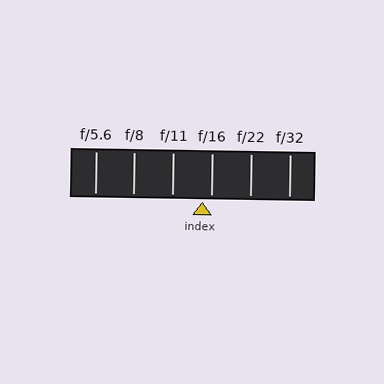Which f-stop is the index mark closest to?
The index mark is closest to f/16.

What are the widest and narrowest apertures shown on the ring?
The widest aperture shown is f/5.6 and the narrowest is f/32.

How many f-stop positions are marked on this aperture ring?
There are 6 f-stop positions marked.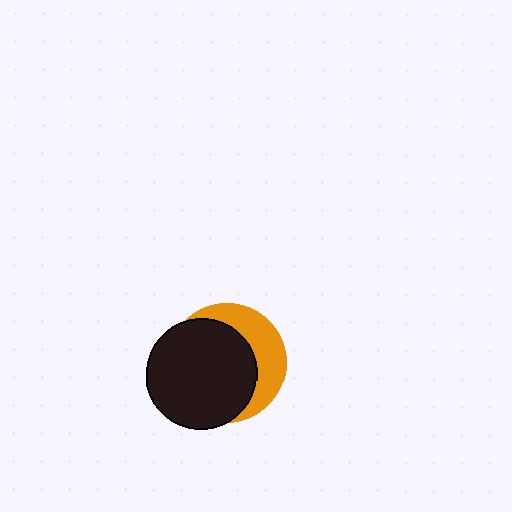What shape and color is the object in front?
The object in front is a black circle.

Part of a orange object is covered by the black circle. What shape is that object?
It is a circle.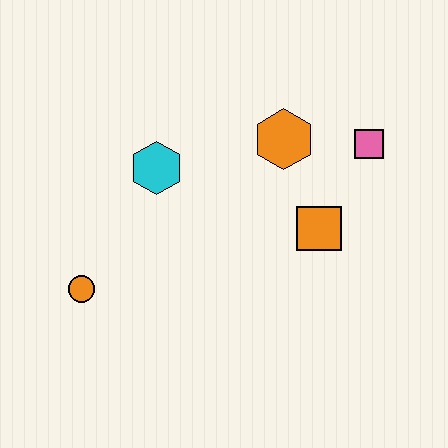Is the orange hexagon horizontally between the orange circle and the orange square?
Yes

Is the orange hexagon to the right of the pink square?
No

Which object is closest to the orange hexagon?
The pink square is closest to the orange hexagon.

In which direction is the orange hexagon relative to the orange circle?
The orange hexagon is to the right of the orange circle.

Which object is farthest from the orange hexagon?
The orange circle is farthest from the orange hexagon.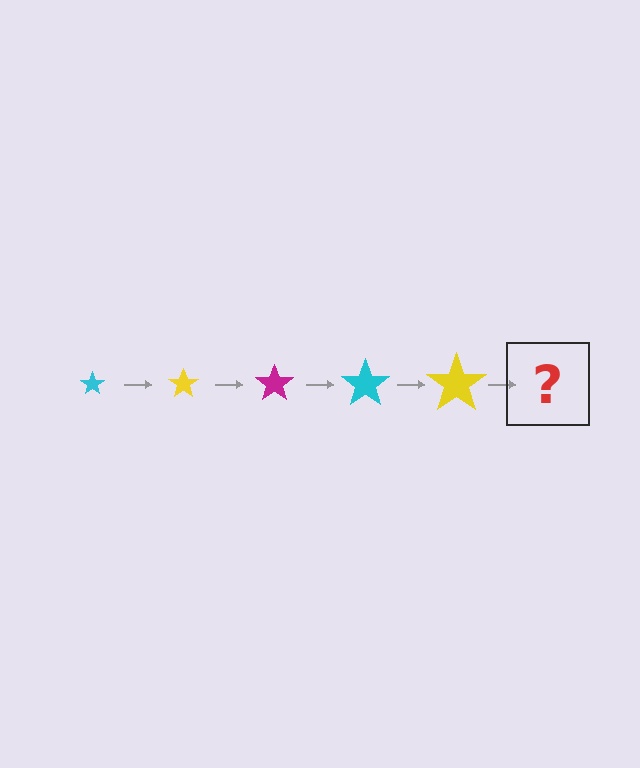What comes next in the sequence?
The next element should be a magenta star, larger than the previous one.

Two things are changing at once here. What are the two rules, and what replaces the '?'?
The two rules are that the star grows larger each step and the color cycles through cyan, yellow, and magenta. The '?' should be a magenta star, larger than the previous one.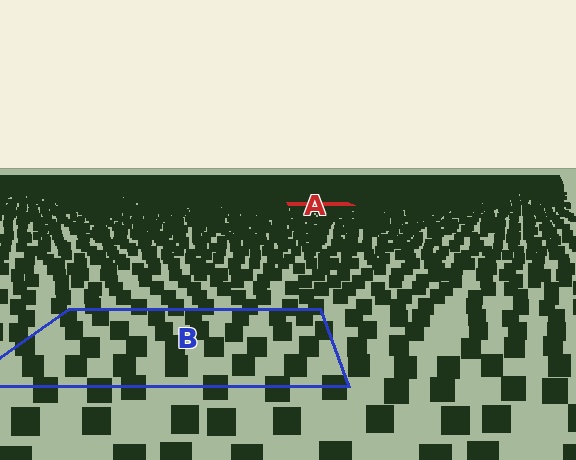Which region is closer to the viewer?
Region B is closer. The texture elements there are larger and more spread out.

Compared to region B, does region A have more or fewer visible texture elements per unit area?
Region A has more texture elements per unit area — they are packed more densely because it is farther away.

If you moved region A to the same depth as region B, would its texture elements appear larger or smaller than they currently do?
They would appear larger. At a closer depth, the same texture elements are projected at a bigger on-screen size.